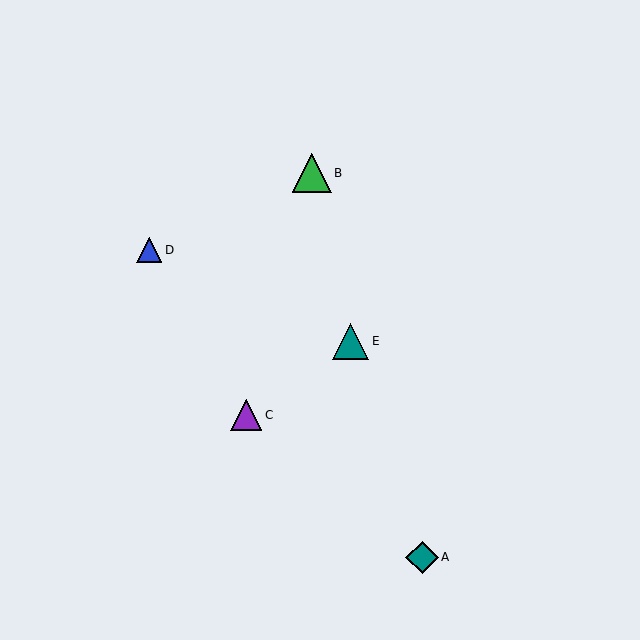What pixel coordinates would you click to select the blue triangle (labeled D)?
Click at (149, 250) to select the blue triangle D.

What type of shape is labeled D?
Shape D is a blue triangle.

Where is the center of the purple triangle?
The center of the purple triangle is at (246, 415).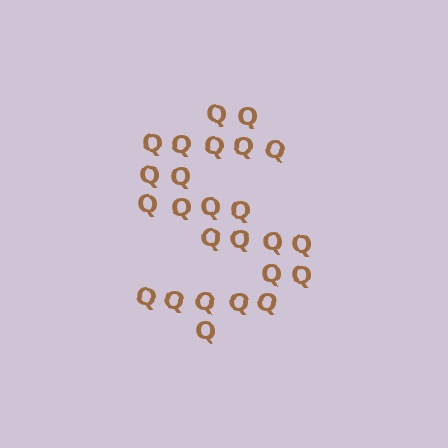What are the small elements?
The small elements are letter Q's.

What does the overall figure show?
The overall figure shows the letter S.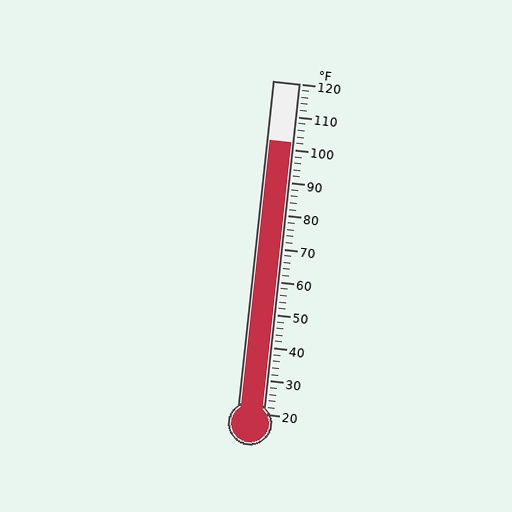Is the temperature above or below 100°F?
The temperature is above 100°F.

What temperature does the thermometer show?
The thermometer shows approximately 102°F.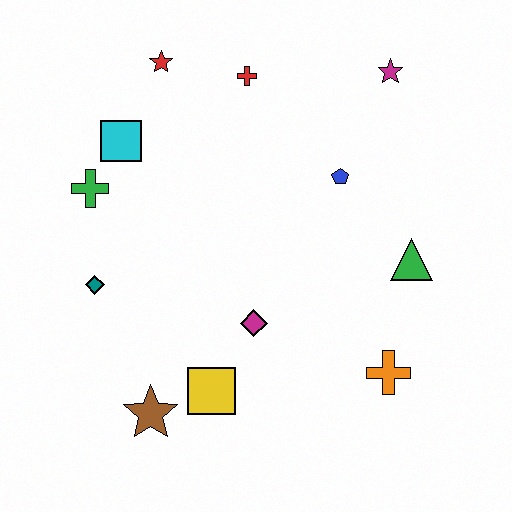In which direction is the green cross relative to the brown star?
The green cross is above the brown star.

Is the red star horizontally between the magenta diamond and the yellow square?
No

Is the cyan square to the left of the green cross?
No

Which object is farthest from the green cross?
The orange cross is farthest from the green cross.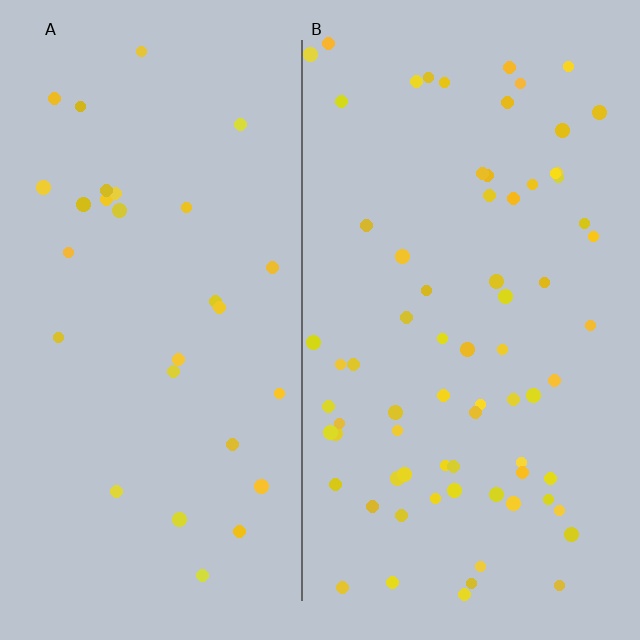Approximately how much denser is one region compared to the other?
Approximately 2.5× — region B over region A.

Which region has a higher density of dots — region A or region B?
B (the right).